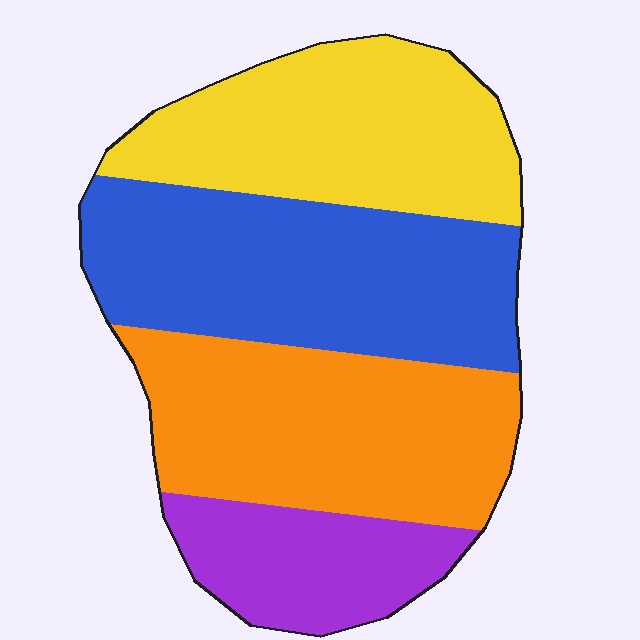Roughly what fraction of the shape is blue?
Blue takes up about one third (1/3) of the shape.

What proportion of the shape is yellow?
Yellow covers 26% of the shape.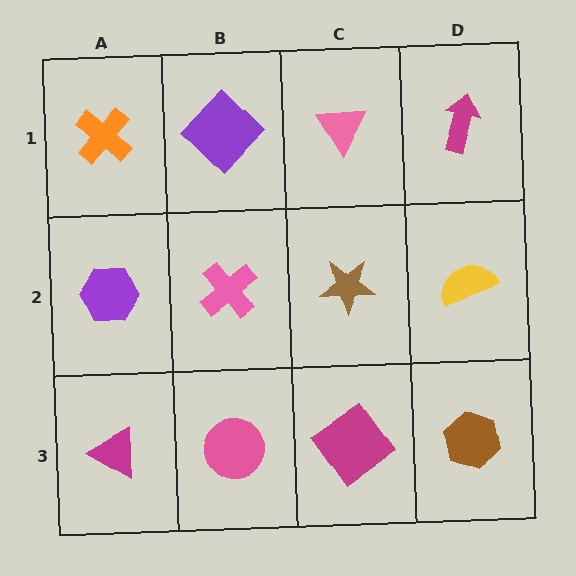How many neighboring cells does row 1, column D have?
2.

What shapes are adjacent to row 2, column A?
An orange cross (row 1, column A), a magenta triangle (row 3, column A), a pink cross (row 2, column B).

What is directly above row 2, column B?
A purple diamond.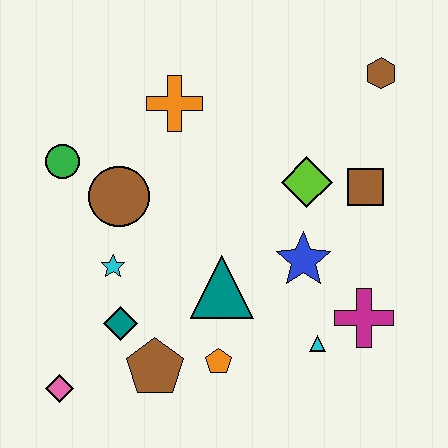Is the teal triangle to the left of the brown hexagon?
Yes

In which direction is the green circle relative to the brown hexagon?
The green circle is to the left of the brown hexagon.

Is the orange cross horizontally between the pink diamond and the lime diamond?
Yes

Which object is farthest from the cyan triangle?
The green circle is farthest from the cyan triangle.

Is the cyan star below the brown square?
Yes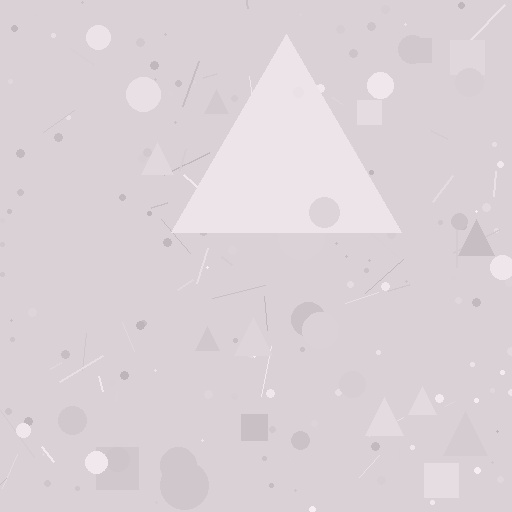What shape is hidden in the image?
A triangle is hidden in the image.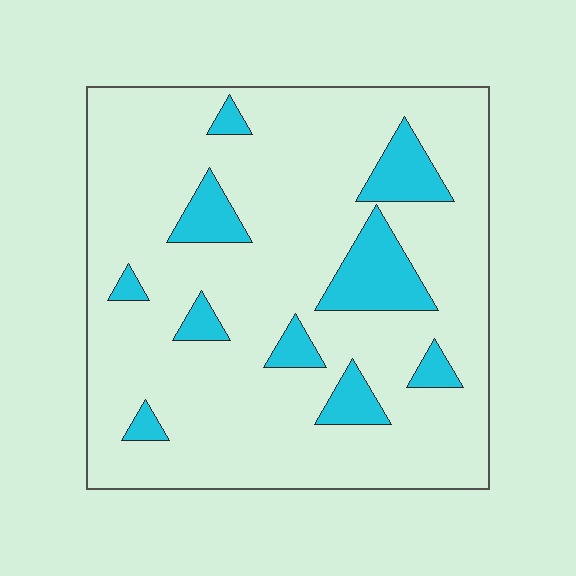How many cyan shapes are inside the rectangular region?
10.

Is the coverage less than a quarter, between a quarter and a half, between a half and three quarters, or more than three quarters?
Less than a quarter.